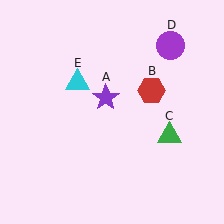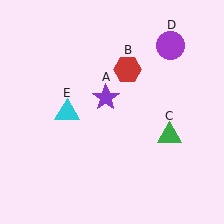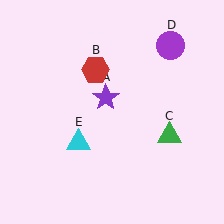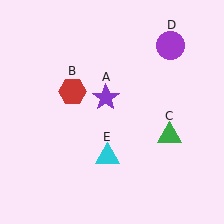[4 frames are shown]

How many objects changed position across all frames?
2 objects changed position: red hexagon (object B), cyan triangle (object E).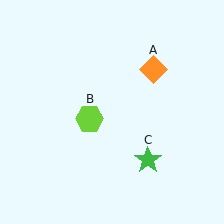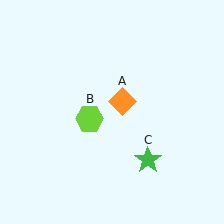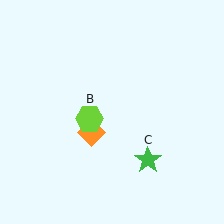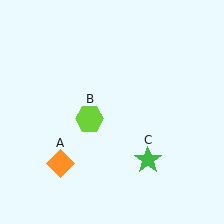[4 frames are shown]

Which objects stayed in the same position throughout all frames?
Lime hexagon (object B) and green star (object C) remained stationary.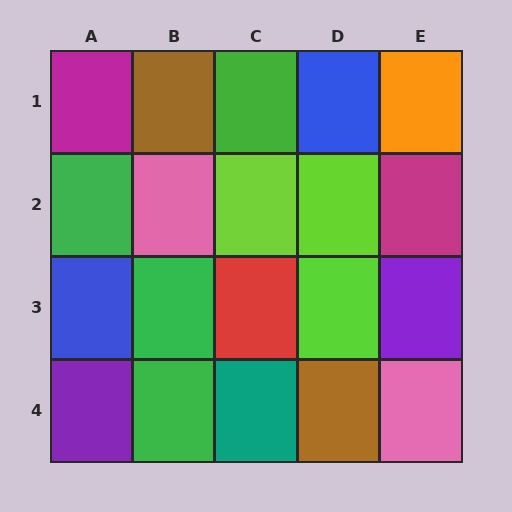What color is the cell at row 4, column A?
Purple.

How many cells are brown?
2 cells are brown.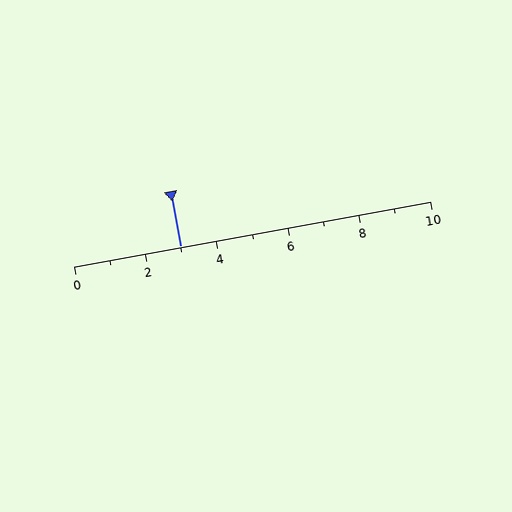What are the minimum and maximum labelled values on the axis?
The axis runs from 0 to 10.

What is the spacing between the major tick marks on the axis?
The major ticks are spaced 2 apart.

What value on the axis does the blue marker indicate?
The marker indicates approximately 3.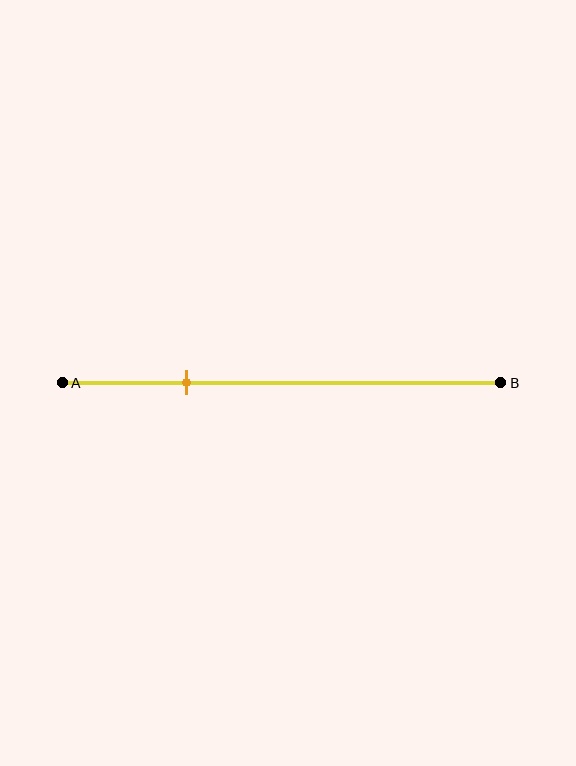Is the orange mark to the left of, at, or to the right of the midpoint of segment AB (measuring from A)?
The orange mark is to the left of the midpoint of segment AB.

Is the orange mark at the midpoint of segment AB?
No, the mark is at about 30% from A, not at the 50% midpoint.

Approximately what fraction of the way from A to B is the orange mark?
The orange mark is approximately 30% of the way from A to B.